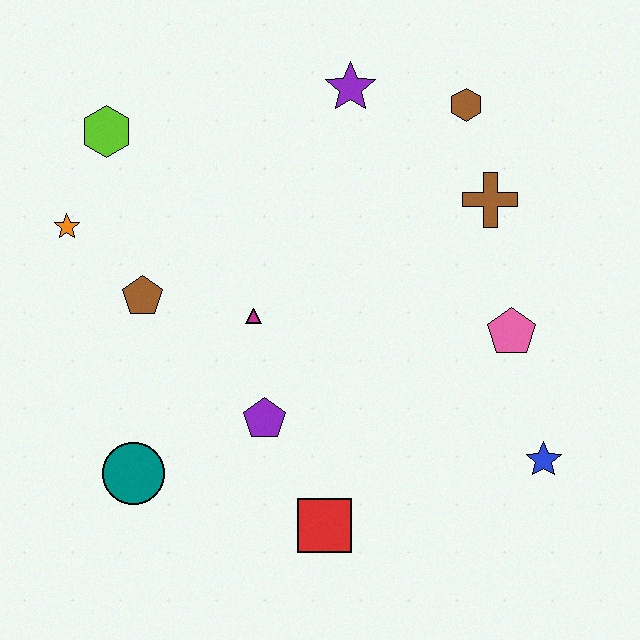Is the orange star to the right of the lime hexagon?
No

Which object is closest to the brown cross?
The brown hexagon is closest to the brown cross.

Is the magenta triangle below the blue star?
No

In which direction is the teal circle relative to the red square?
The teal circle is to the left of the red square.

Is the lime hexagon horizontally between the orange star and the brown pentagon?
Yes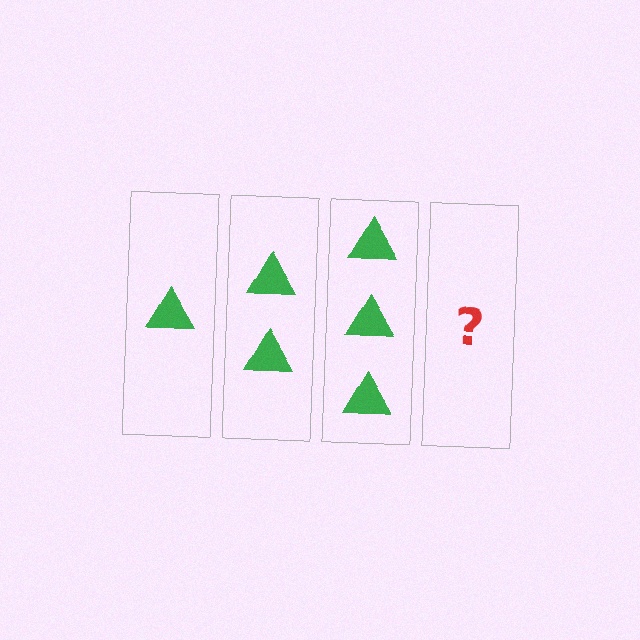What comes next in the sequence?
The next element should be 4 triangles.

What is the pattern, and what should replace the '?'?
The pattern is that each step adds one more triangle. The '?' should be 4 triangles.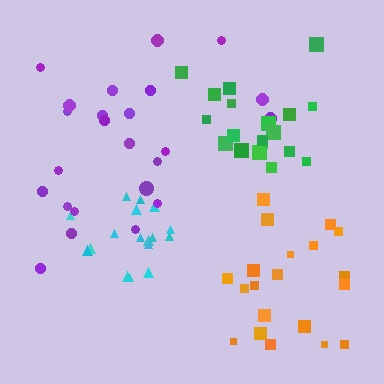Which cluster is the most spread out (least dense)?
Purple.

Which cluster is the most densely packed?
Cyan.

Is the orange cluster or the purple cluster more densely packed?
Orange.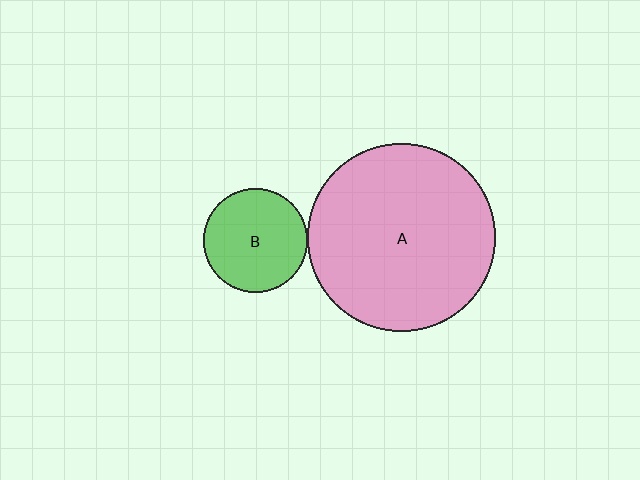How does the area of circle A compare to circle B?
Approximately 3.2 times.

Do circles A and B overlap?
Yes.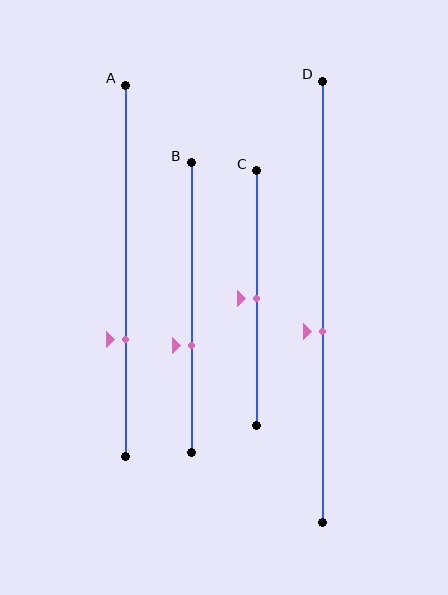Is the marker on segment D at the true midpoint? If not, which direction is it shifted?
No, the marker on segment D is shifted downward by about 7% of the segment length.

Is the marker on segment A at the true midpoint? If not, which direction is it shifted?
No, the marker on segment A is shifted downward by about 19% of the segment length.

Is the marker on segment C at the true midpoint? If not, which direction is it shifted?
Yes, the marker on segment C is at the true midpoint.